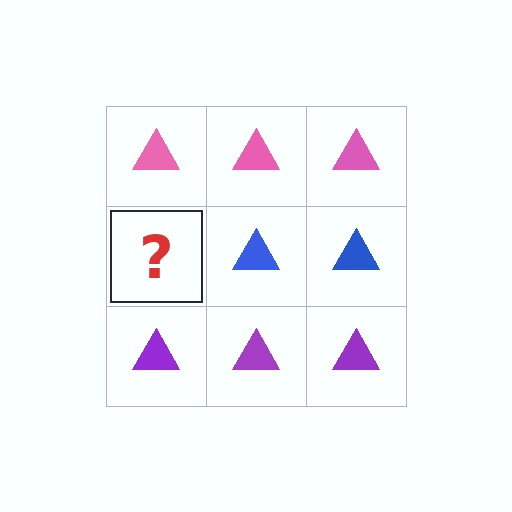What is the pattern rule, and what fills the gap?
The rule is that each row has a consistent color. The gap should be filled with a blue triangle.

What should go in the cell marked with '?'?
The missing cell should contain a blue triangle.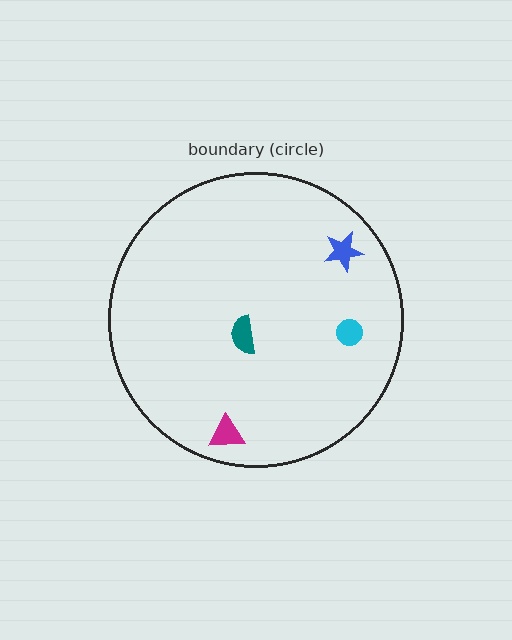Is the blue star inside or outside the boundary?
Inside.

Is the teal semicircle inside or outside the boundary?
Inside.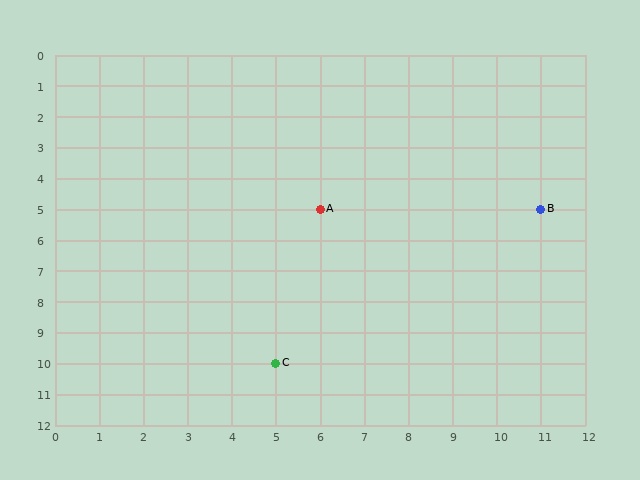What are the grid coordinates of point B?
Point B is at grid coordinates (11, 5).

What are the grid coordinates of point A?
Point A is at grid coordinates (6, 5).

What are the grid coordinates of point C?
Point C is at grid coordinates (5, 10).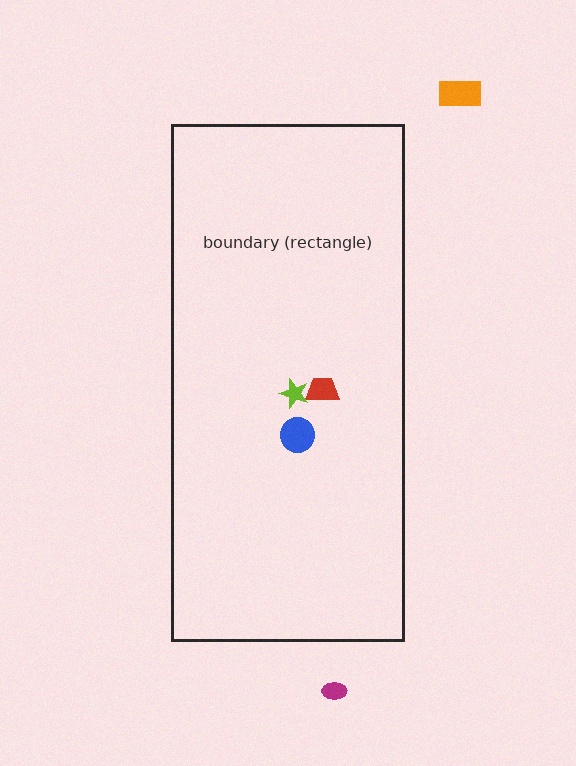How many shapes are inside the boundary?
3 inside, 2 outside.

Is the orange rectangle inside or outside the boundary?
Outside.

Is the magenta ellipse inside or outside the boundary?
Outside.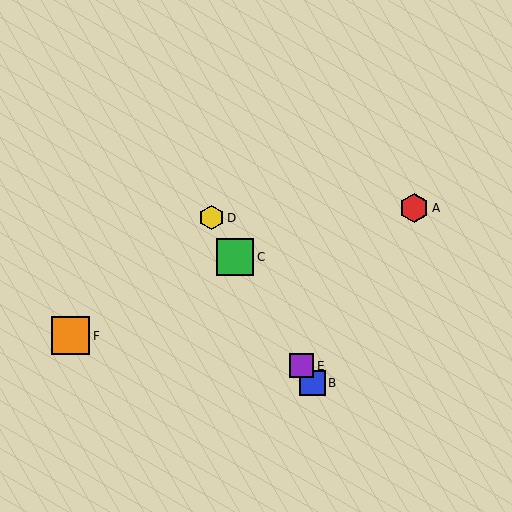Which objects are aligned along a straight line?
Objects B, C, D, E are aligned along a straight line.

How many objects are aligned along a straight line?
4 objects (B, C, D, E) are aligned along a straight line.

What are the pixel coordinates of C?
Object C is at (235, 257).